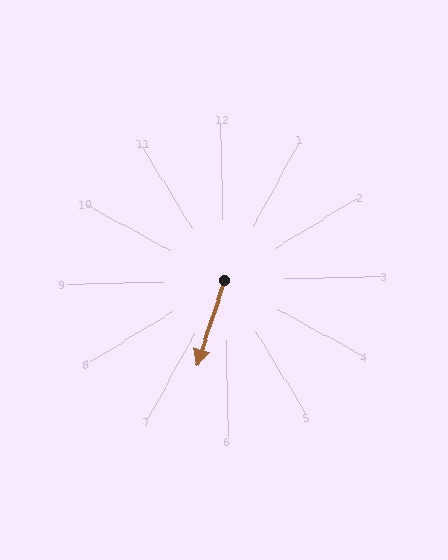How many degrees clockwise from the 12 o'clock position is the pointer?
Approximately 199 degrees.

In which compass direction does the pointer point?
South.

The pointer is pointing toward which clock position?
Roughly 7 o'clock.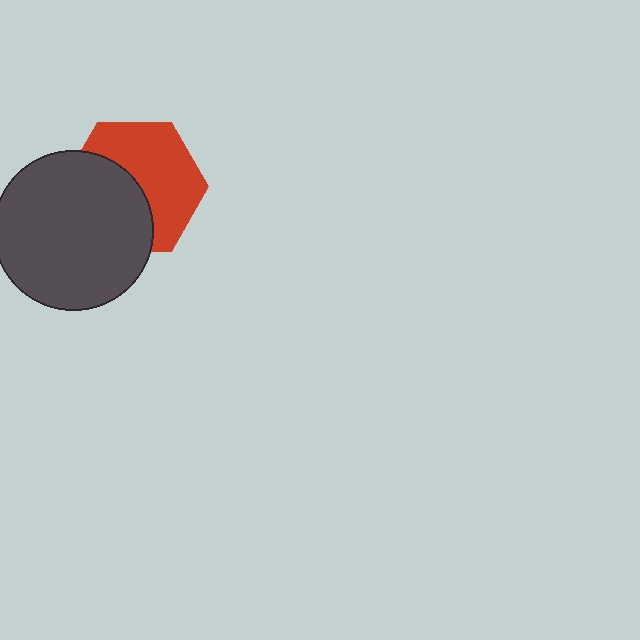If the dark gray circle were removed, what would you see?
You would see the complete red hexagon.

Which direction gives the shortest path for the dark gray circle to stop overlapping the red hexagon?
Moving toward the lower-left gives the shortest separation.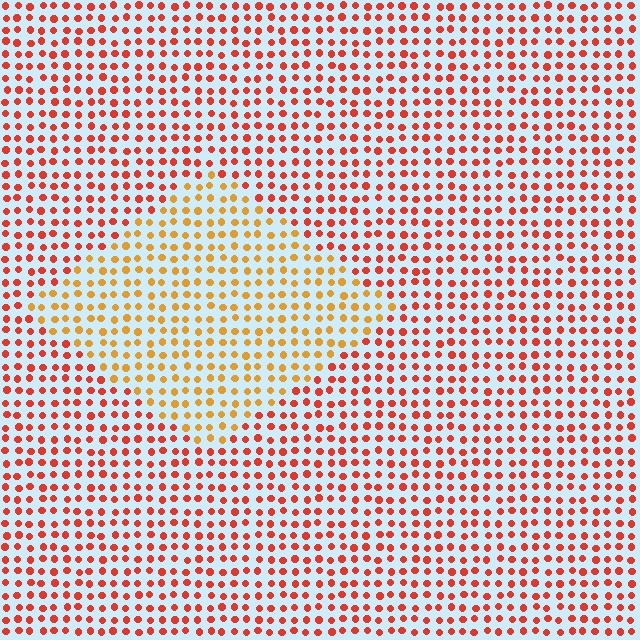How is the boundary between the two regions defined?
The boundary is defined purely by a slight shift in hue (about 33 degrees). Spacing, size, and orientation are identical on both sides.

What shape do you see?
I see a diamond.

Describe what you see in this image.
The image is filled with small red elements in a uniform arrangement. A diamond-shaped region is visible where the elements are tinted to a slightly different hue, forming a subtle color boundary.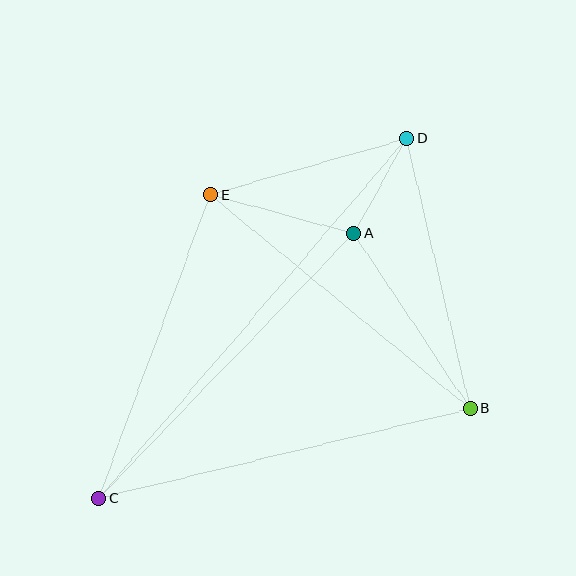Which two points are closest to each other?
Points A and D are closest to each other.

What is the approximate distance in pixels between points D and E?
The distance between D and E is approximately 204 pixels.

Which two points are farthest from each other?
Points C and D are farthest from each other.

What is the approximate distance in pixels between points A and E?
The distance between A and E is approximately 149 pixels.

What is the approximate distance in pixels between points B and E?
The distance between B and E is approximately 336 pixels.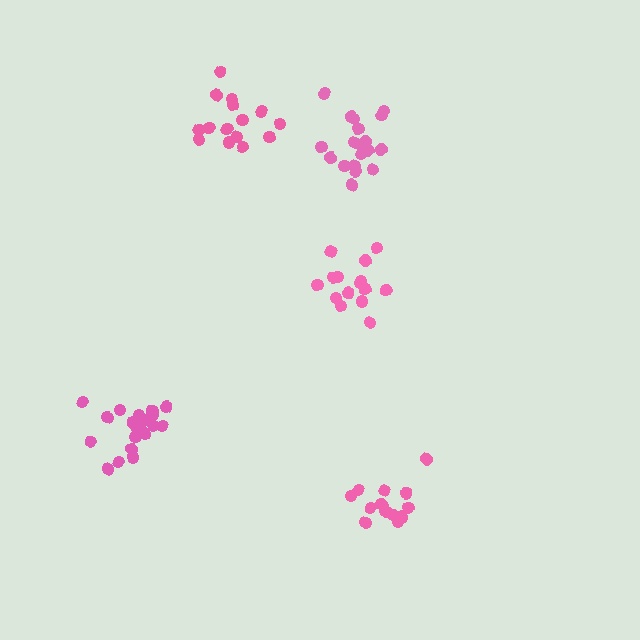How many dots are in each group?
Group 1: 15 dots, Group 2: 14 dots, Group 3: 19 dots, Group 4: 15 dots, Group 5: 19 dots (82 total).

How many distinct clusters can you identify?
There are 5 distinct clusters.